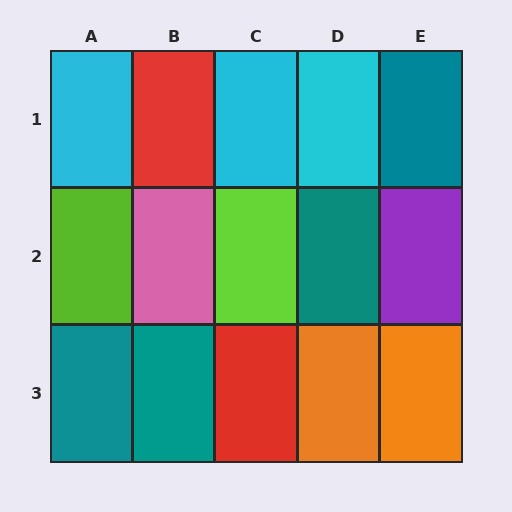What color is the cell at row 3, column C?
Red.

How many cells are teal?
4 cells are teal.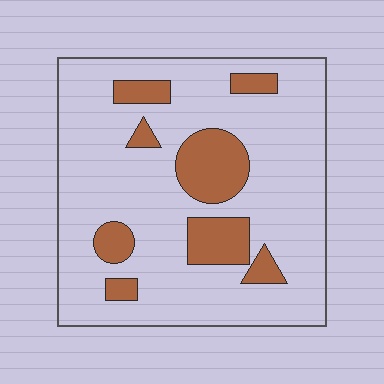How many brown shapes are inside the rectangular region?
8.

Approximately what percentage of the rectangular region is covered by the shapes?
Approximately 20%.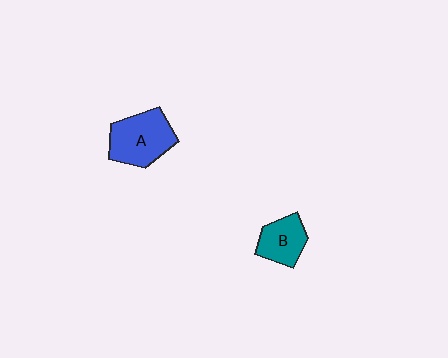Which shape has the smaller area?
Shape B (teal).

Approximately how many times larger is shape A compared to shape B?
Approximately 1.5 times.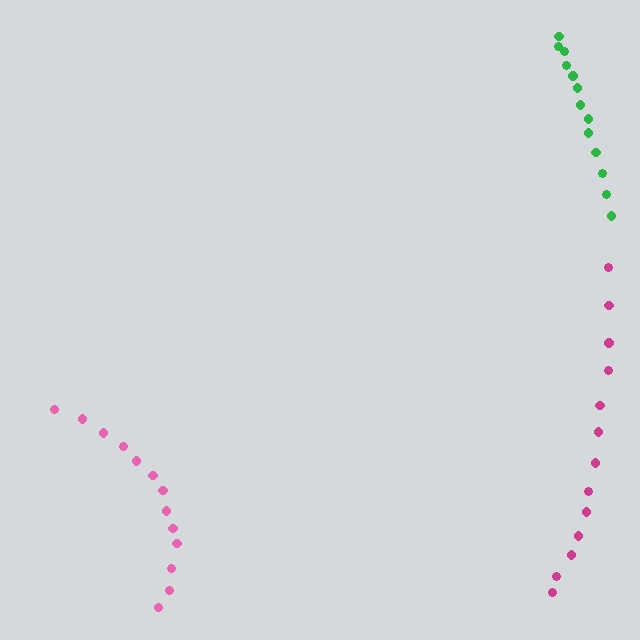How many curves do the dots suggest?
There are 3 distinct paths.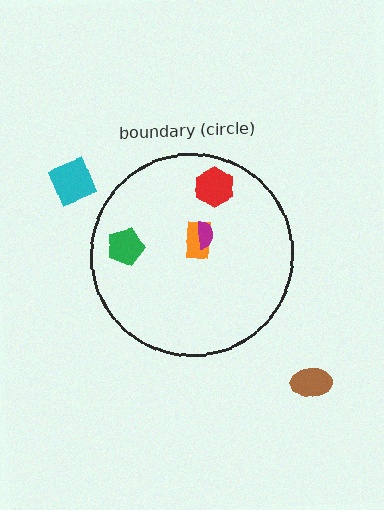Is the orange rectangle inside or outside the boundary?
Inside.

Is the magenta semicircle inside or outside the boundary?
Inside.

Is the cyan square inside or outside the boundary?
Outside.